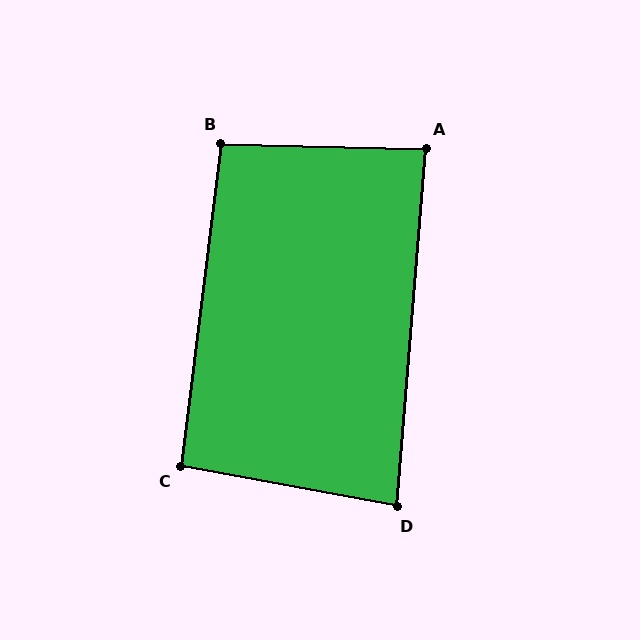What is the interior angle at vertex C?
Approximately 93 degrees (approximately right).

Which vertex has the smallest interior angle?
D, at approximately 84 degrees.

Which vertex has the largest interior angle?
B, at approximately 96 degrees.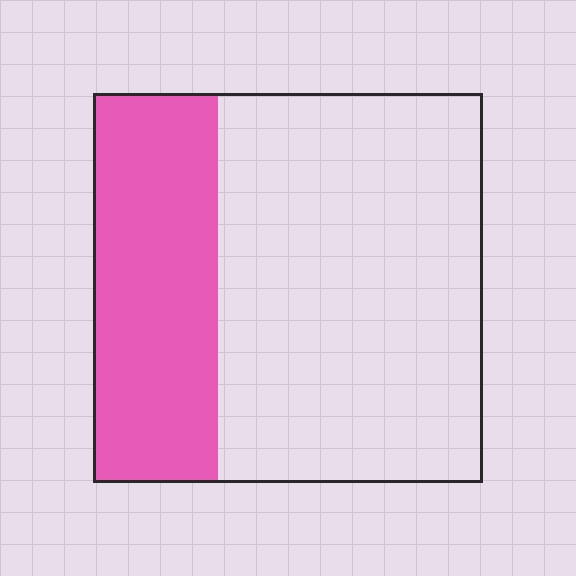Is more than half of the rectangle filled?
No.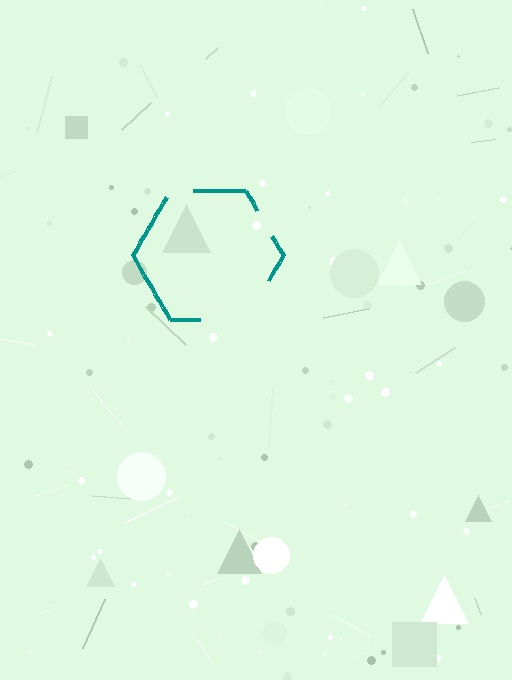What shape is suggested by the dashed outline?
The dashed outline suggests a hexagon.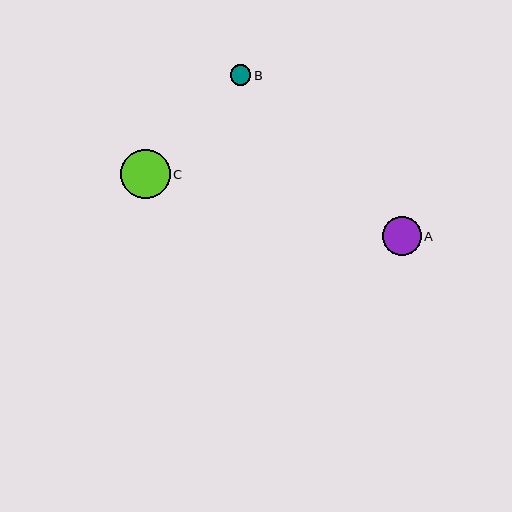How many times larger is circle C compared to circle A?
Circle C is approximately 1.3 times the size of circle A.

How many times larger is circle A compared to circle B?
Circle A is approximately 1.9 times the size of circle B.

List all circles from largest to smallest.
From largest to smallest: C, A, B.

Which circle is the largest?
Circle C is the largest with a size of approximately 49 pixels.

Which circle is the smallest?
Circle B is the smallest with a size of approximately 20 pixels.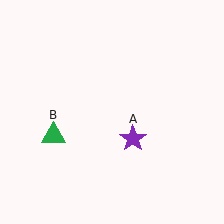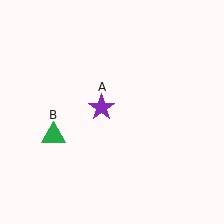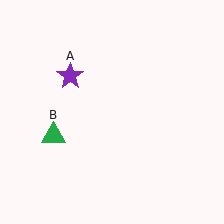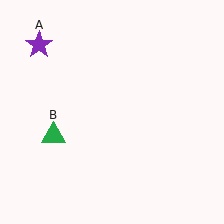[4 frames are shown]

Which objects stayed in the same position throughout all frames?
Green triangle (object B) remained stationary.